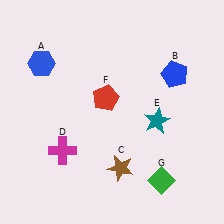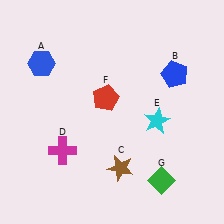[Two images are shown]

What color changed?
The star (E) changed from teal in Image 1 to cyan in Image 2.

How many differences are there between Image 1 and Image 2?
There is 1 difference between the two images.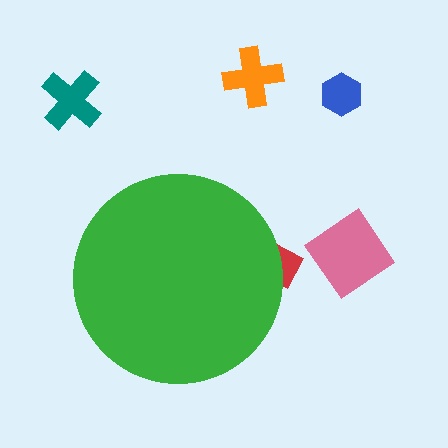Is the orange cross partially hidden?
No, the orange cross is fully visible.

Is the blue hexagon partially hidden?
No, the blue hexagon is fully visible.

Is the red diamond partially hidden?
Yes, the red diamond is partially hidden behind the green circle.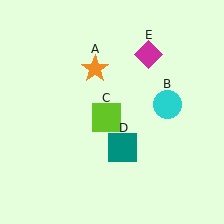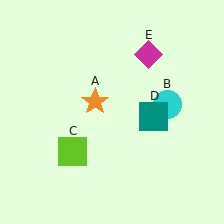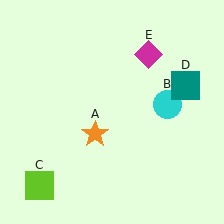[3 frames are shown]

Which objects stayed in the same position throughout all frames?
Cyan circle (object B) and magenta diamond (object E) remained stationary.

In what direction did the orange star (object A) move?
The orange star (object A) moved down.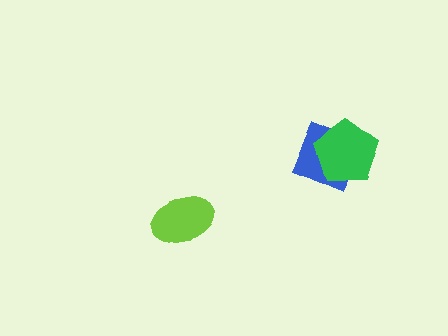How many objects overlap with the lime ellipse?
0 objects overlap with the lime ellipse.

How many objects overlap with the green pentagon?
1 object overlaps with the green pentagon.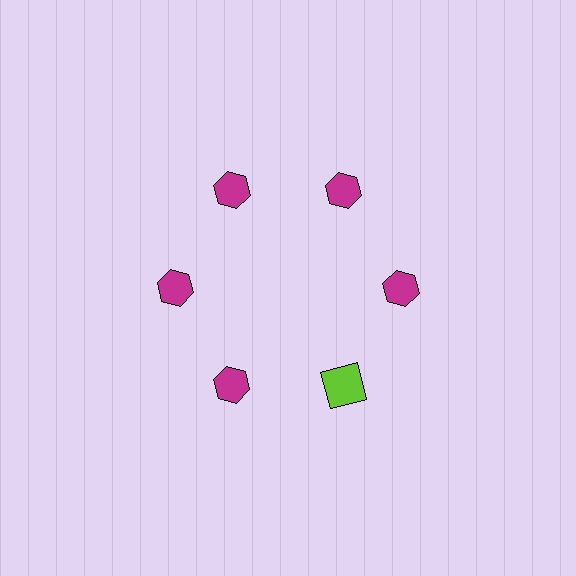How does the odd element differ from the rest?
It differs in both color (lime instead of magenta) and shape (square instead of hexagon).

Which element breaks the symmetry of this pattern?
The lime square at roughly the 5 o'clock position breaks the symmetry. All other shapes are magenta hexagons.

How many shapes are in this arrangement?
There are 6 shapes arranged in a ring pattern.